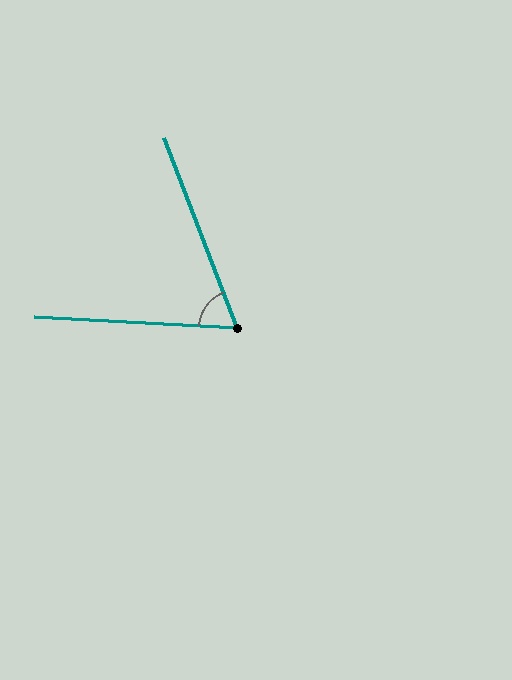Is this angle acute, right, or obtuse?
It is acute.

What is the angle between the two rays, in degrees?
Approximately 66 degrees.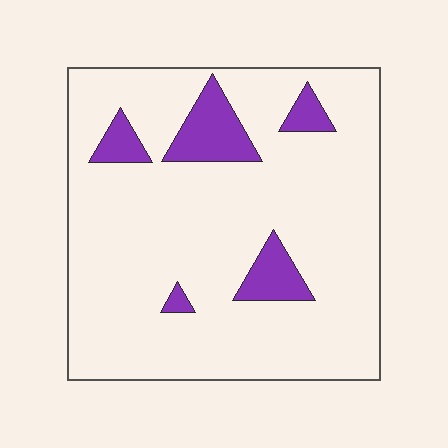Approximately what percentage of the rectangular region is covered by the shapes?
Approximately 10%.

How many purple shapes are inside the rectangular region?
5.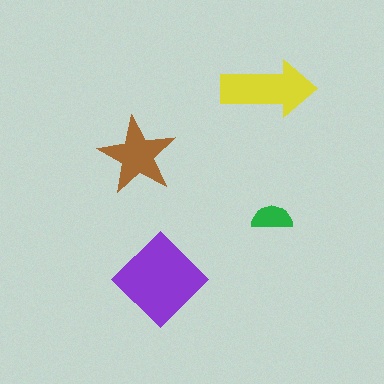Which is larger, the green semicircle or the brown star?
The brown star.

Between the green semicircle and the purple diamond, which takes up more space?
The purple diamond.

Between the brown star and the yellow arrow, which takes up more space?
The yellow arrow.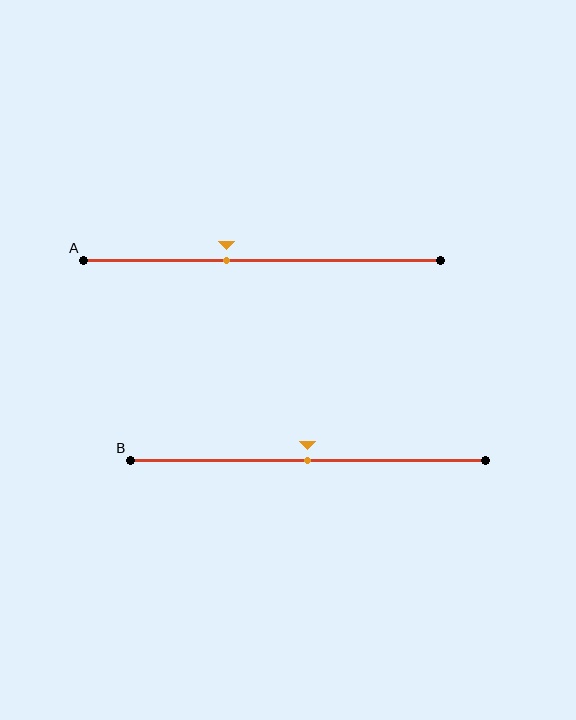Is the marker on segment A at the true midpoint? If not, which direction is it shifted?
No, the marker on segment A is shifted to the left by about 10% of the segment length.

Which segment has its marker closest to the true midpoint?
Segment B has its marker closest to the true midpoint.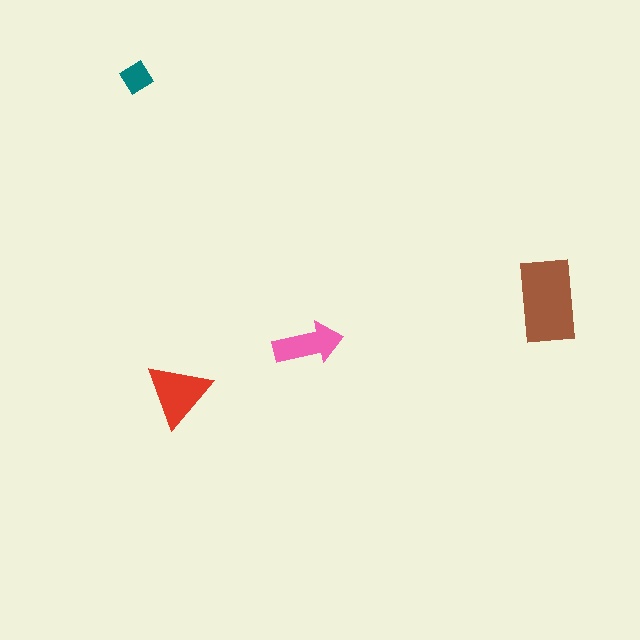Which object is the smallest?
The teal diamond.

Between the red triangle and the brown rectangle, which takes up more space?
The brown rectangle.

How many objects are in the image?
There are 4 objects in the image.